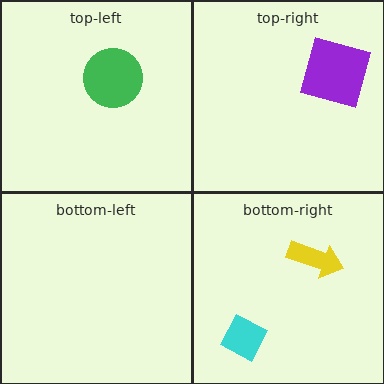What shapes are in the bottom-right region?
The yellow arrow, the cyan diamond.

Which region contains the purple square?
The top-right region.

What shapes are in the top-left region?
The green circle.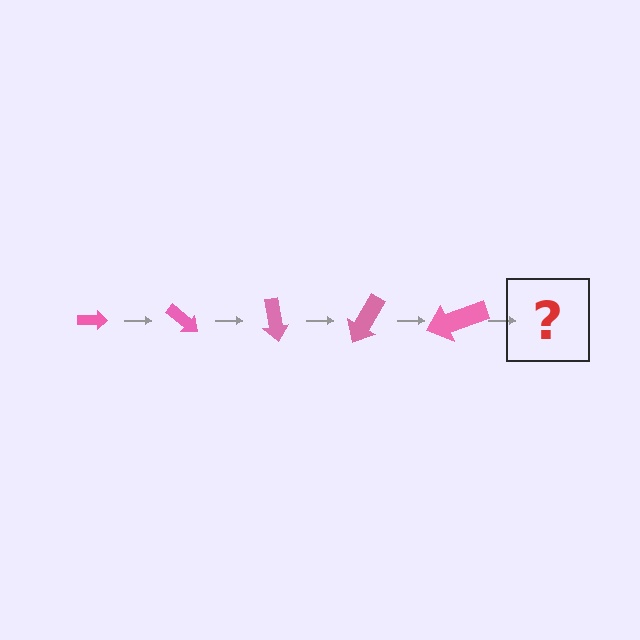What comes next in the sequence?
The next element should be an arrow, larger than the previous one and rotated 200 degrees from the start.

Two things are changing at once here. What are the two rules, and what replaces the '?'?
The two rules are that the arrow grows larger each step and it rotates 40 degrees each step. The '?' should be an arrow, larger than the previous one and rotated 200 degrees from the start.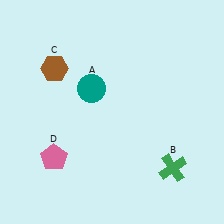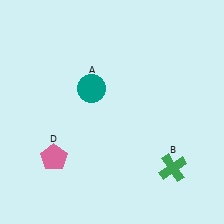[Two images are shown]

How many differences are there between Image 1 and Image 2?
There is 1 difference between the two images.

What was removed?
The brown hexagon (C) was removed in Image 2.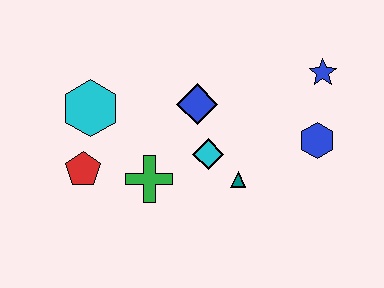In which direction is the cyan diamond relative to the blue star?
The cyan diamond is to the left of the blue star.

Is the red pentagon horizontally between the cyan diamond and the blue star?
No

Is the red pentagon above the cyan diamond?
No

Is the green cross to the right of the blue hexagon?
No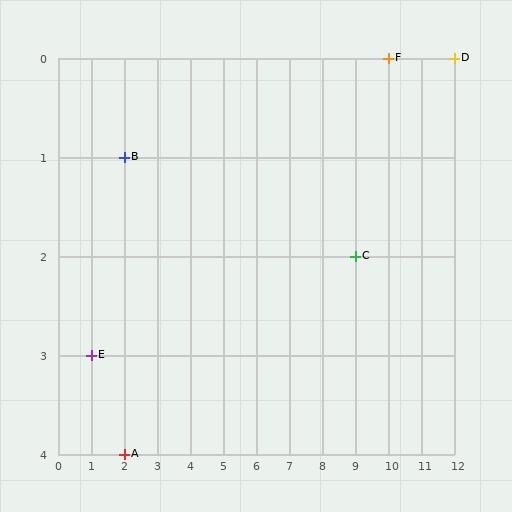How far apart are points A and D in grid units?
Points A and D are 10 columns and 4 rows apart (about 10.8 grid units diagonally).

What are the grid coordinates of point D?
Point D is at grid coordinates (12, 0).